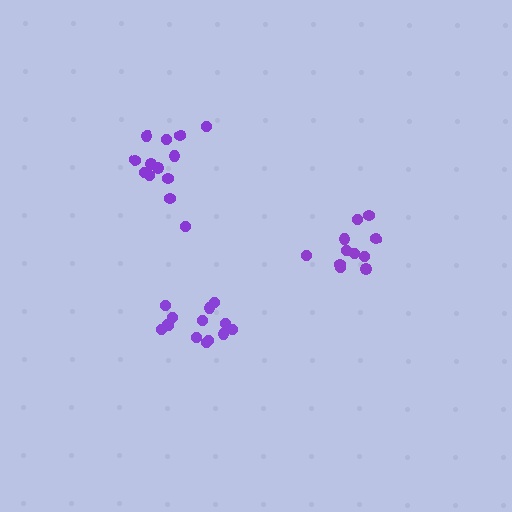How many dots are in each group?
Group 1: 14 dots, Group 2: 11 dots, Group 3: 13 dots (38 total).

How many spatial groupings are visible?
There are 3 spatial groupings.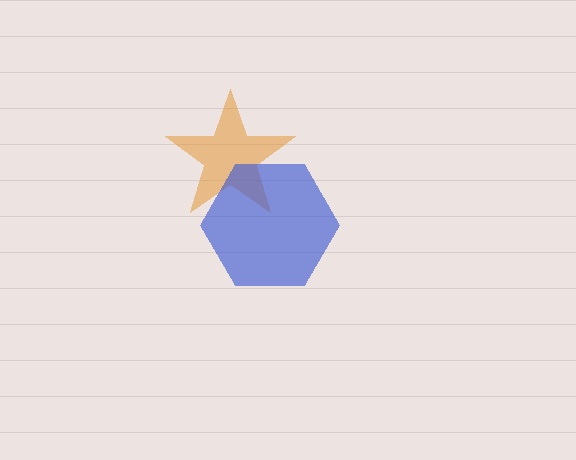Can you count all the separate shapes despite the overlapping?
Yes, there are 2 separate shapes.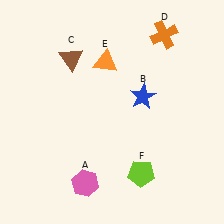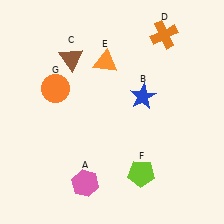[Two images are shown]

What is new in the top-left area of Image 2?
An orange circle (G) was added in the top-left area of Image 2.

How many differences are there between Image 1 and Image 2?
There is 1 difference between the two images.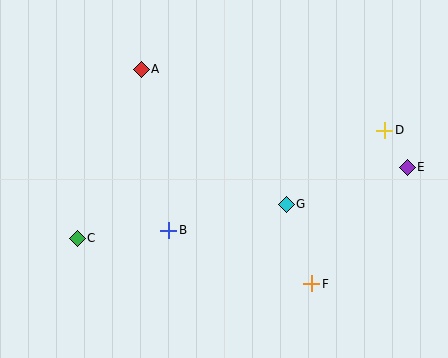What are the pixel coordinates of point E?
Point E is at (407, 167).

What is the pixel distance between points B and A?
The distance between B and A is 163 pixels.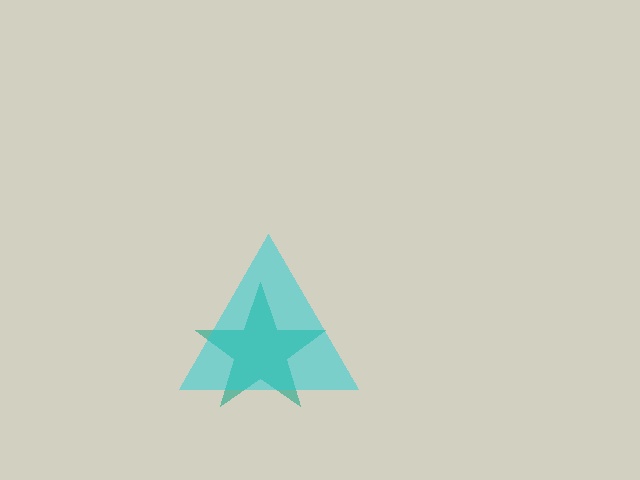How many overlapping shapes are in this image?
There are 2 overlapping shapes in the image.